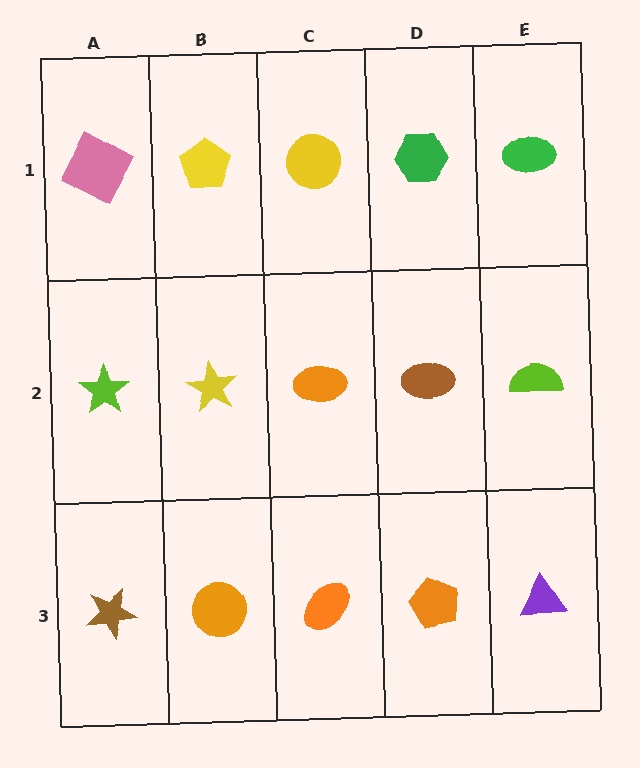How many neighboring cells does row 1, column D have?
3.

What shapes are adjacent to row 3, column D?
A brown ellipse (row 2, column D), an orange ellipse (row 3, column C), a purple triangle (row 3, column E).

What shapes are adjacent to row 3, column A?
A lime star (row 2, column A), an orange circle (row 3, column B).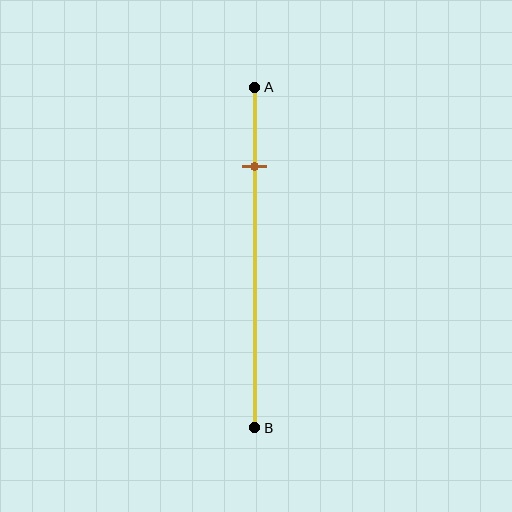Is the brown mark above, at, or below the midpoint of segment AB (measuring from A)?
The brown mark is above the midpoint of segment AB.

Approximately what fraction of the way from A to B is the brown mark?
The brown mark is approximately 25% of the way from A to B.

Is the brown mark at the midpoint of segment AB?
No, the mark is at about 25% from A, not at the 50% midpoint.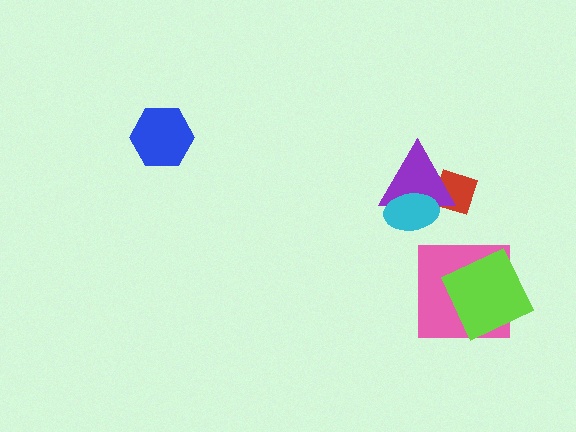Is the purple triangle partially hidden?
Yes, it is partially covered by another shape.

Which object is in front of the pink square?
The lime diamond is in front of the pink square.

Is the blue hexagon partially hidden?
No, no other shape covers it.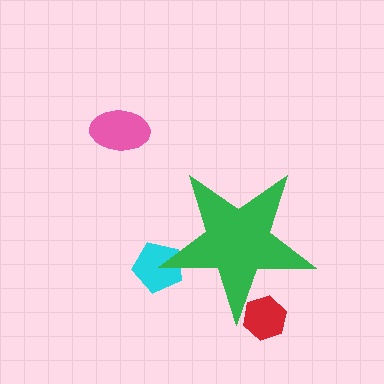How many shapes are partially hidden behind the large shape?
2 shapes are partially hidden.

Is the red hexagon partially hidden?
Yes, the red hexagon is partially hidden behind the green star.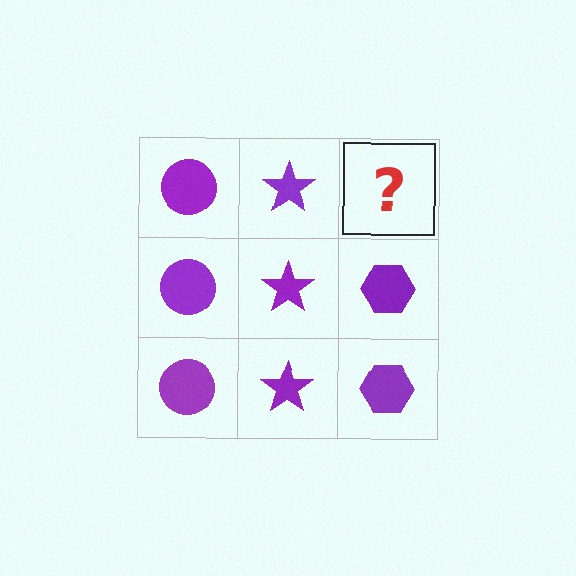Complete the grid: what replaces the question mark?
The question mark should be replaced with a purple hexagon.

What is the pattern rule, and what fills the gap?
The rule is that each column has a consistent shape. The gap should be filled with a purple hexagon.